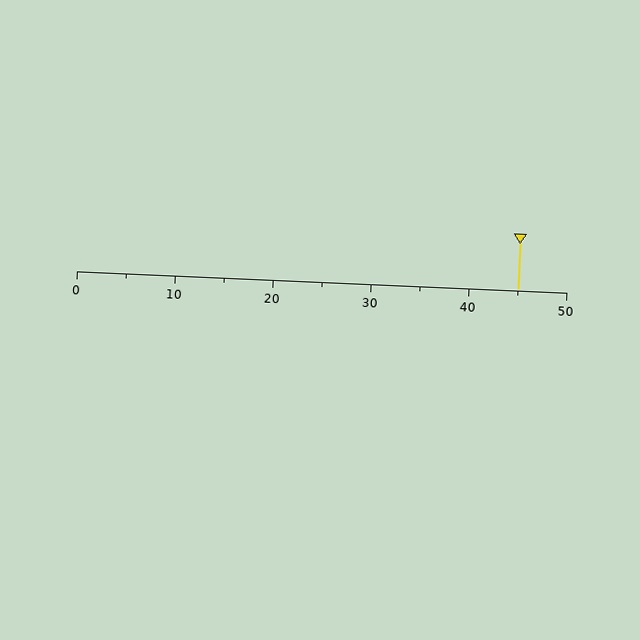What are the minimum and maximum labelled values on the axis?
The axis runs from 0 to 50.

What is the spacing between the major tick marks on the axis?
The major ticks are spaced 10 apart.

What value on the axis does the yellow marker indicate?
The marker indicates approximately 45.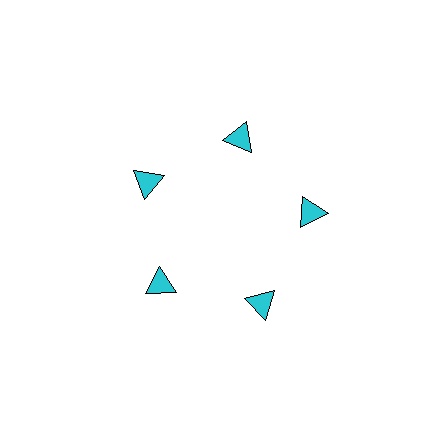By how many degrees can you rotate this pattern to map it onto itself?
The pattern maps onto itself every 72 degrees of rotation.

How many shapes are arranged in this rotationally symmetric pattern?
There are 5 shapes, arranged in 5 groups of 1.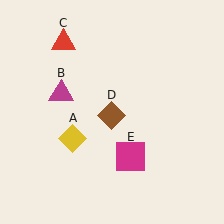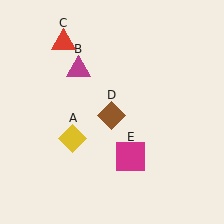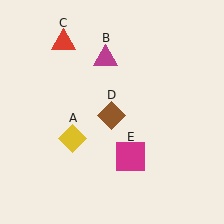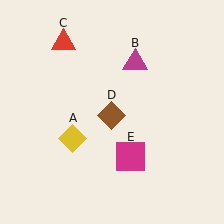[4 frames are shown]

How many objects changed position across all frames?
1 object changed position: magenta triangle (object B).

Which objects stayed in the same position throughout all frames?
Yellow diamond (object A) and red triangle (object C) and brown diamond (object D) and magenta square (object E) remained stationary.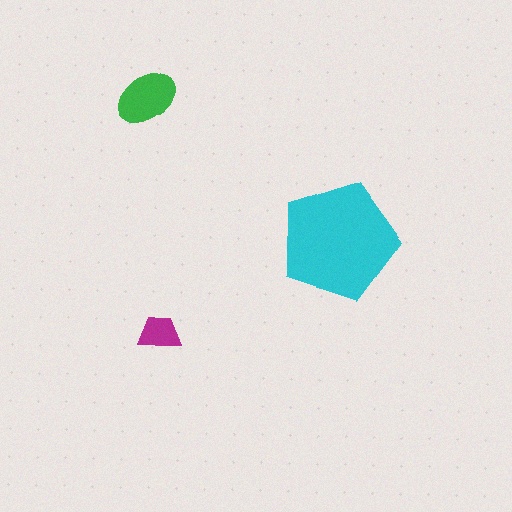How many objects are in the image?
There are 3 objects in the image.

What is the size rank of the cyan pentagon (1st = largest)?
1st.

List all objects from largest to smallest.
The cyan pentagon, the green ellipse, the magenta trapezoid.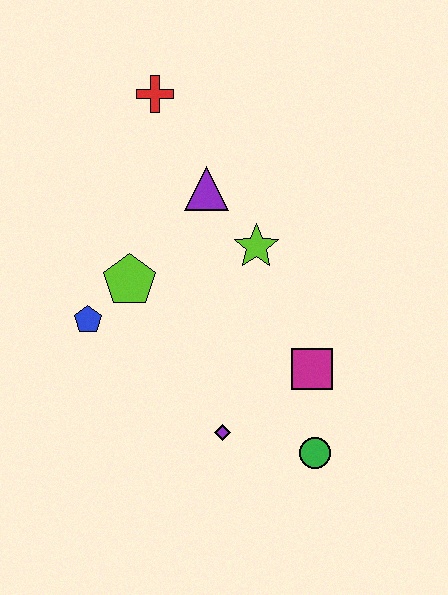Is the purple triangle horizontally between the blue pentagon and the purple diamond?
Yes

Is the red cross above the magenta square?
Yes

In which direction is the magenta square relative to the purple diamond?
The magenta square is to the right of the purple diamond.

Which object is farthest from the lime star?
The green circle is farthest from the lime star.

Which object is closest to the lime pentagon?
The blue pentagon is closest to the lime pentagon.